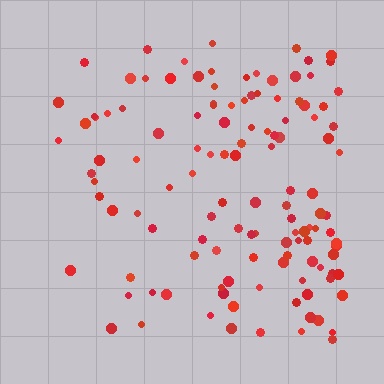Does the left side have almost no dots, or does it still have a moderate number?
Still a moderate number, just noticeably fewer than the right.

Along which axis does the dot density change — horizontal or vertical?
Horizontal.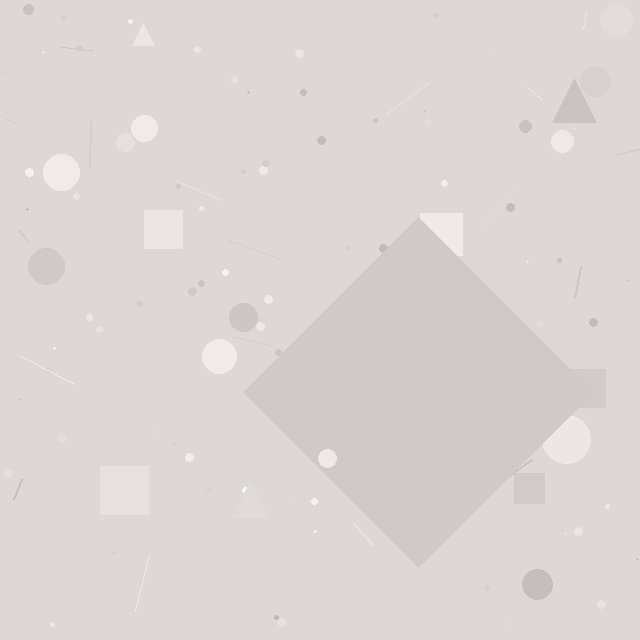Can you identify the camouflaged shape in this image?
The camouflaged shape is a diamond.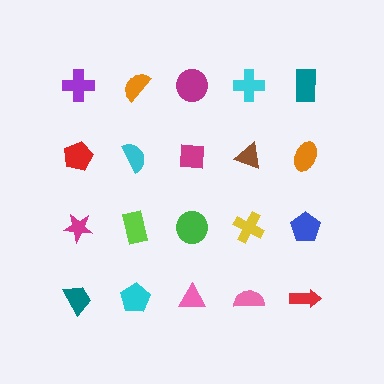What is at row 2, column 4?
A brown triangle.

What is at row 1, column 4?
A cyan cross.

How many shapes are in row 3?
5 shapes.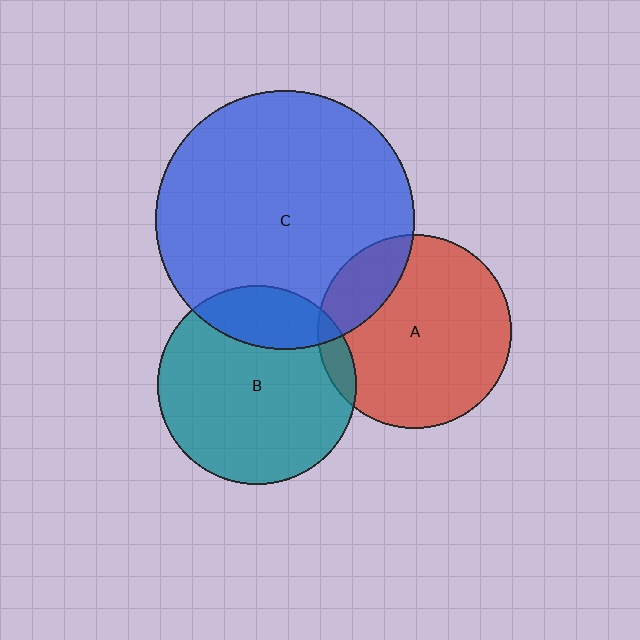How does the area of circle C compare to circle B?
Approximately 1.7 times.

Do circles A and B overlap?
Yes.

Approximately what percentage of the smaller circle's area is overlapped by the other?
Approximately 5%.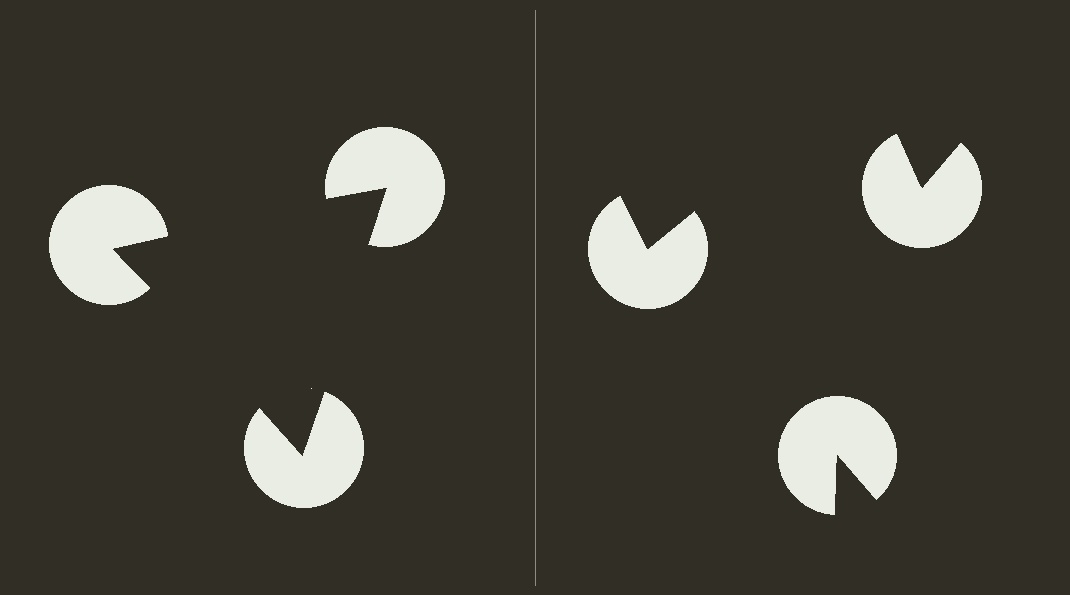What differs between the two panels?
The pac-man discs are positioned identically on both sides; only the wedge orientations differ. On the left they align to a triangle; on the right they are misaligned.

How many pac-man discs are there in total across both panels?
6 — 3 on each side.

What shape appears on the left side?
An illusory triangle.